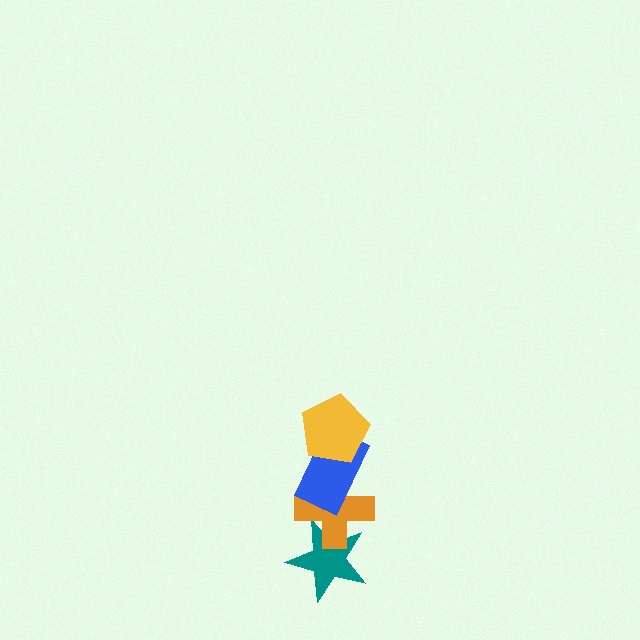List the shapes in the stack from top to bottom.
From top to bottom: the yellow pentagon, the blue rectangle, the orange cross, the teal star.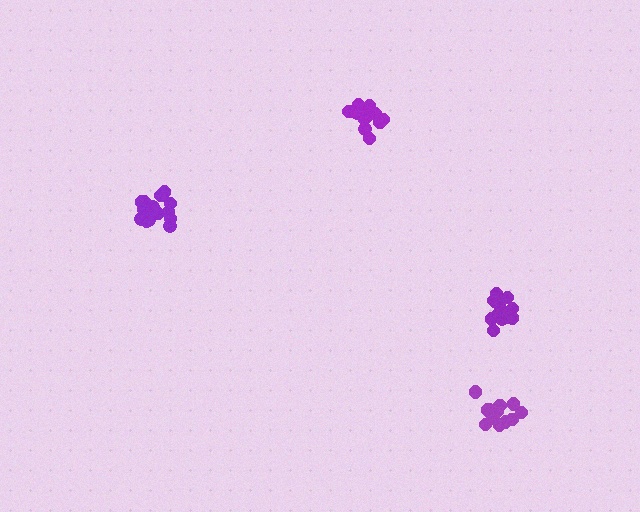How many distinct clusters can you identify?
There are 4 distinct clusters.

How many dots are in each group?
Group 1: 19 dots, Group 2: 17 dots, Group 3: 13 dots, Group 4: 13 dots (62 total).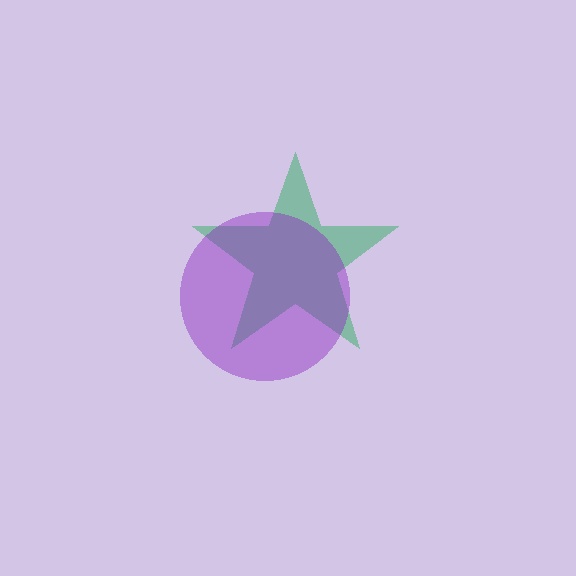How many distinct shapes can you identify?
There are 2 distinct shapes: a green star, a purple circle.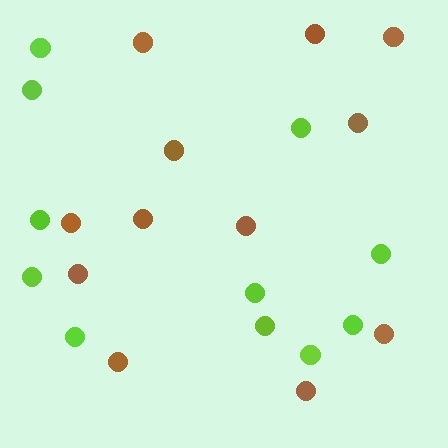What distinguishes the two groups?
There are 2 groups: one group of lime circles (11) and one group of brown circles (12).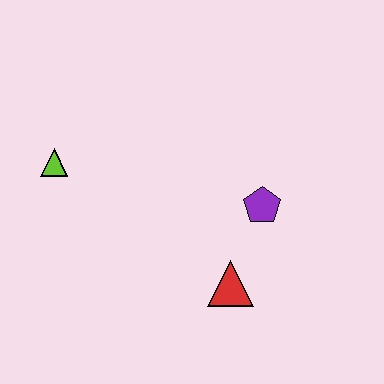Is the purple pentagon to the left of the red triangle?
No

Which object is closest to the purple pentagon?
The red triangle is closest to the purple pentagon.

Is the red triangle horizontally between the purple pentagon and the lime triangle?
Yes